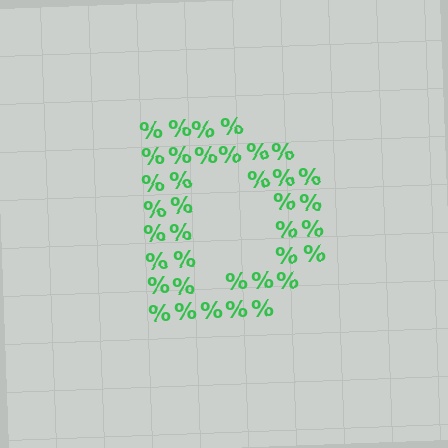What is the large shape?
The large shape is the letter D.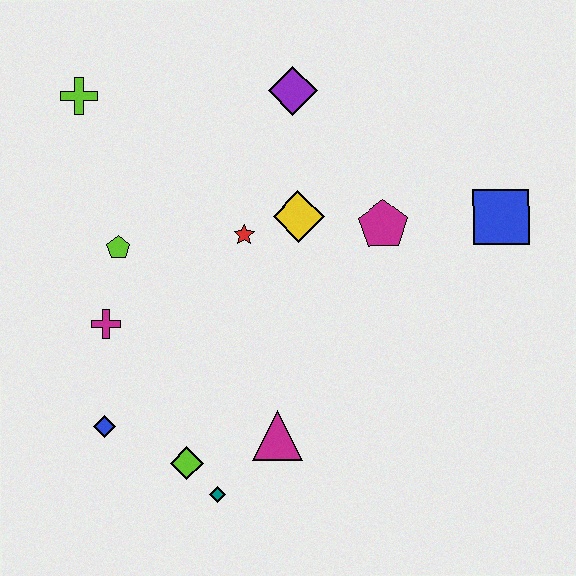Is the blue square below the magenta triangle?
No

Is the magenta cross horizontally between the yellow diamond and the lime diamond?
No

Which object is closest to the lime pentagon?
The magenta cross is closest to the lime pentagon.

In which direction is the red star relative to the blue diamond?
The red star is above the blue diamond.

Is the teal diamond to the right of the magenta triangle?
No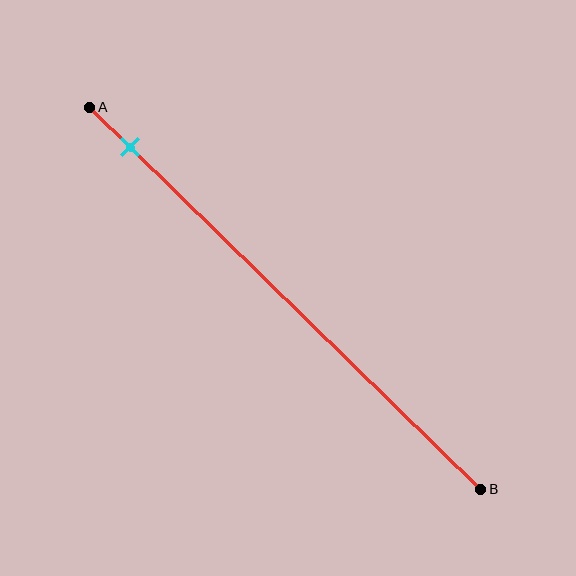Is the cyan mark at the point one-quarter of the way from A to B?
No, the mark is at about 10% from A, not at the 25% one-quarter point.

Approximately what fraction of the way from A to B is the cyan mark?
The cyan mark is approximately 10% of the way from A to B.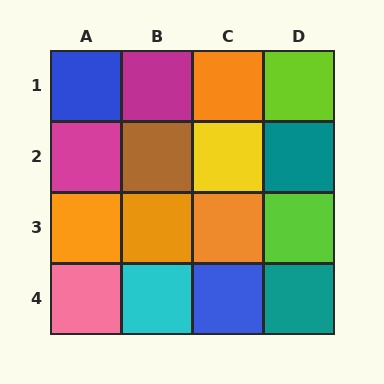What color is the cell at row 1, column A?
Blue.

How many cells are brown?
1 cell is brown.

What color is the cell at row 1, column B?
Magenta.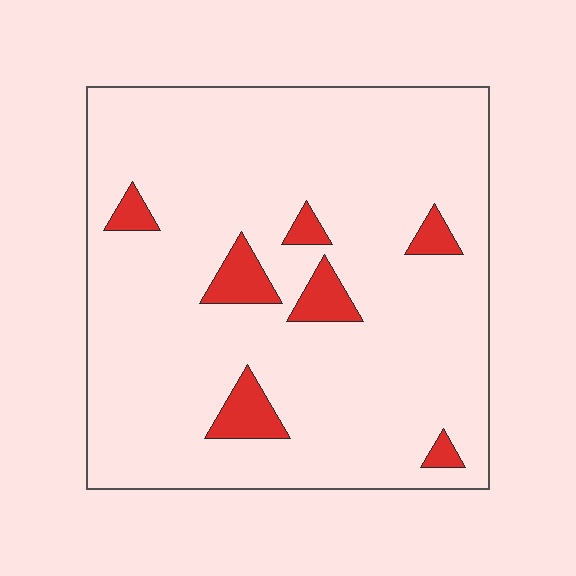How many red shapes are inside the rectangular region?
7.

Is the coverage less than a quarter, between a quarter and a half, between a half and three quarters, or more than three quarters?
Less than a quarter.